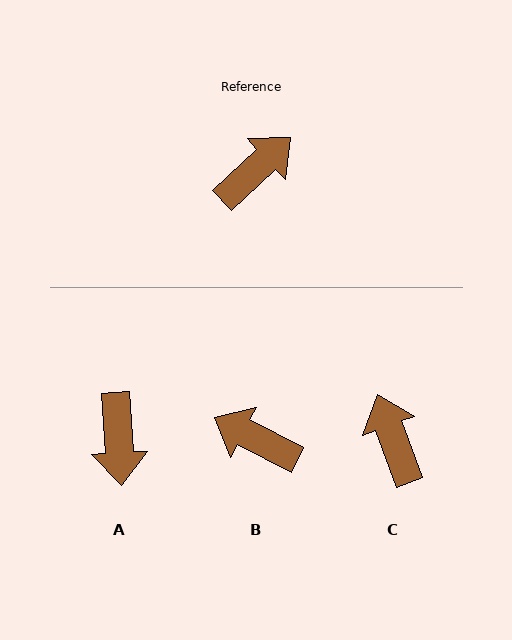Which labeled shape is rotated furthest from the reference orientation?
A, about 129 degrees away.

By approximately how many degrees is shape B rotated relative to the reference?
Approximately 110 degrees counter-clockwise.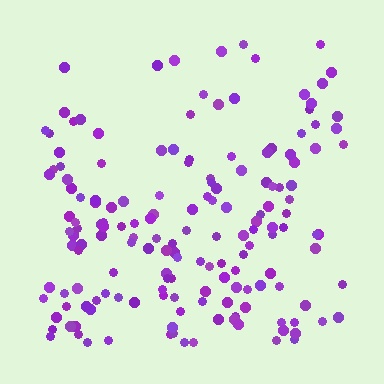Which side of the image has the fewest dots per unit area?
The top.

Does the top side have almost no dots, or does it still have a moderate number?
Still a moderate number, just noticeably fewer than the bottom.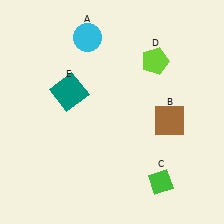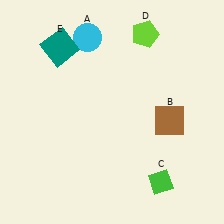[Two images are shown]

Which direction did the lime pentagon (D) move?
The lime pentagon (D) moved up.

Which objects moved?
The objects that moved are: the lime pentagon (D), the teal square (E).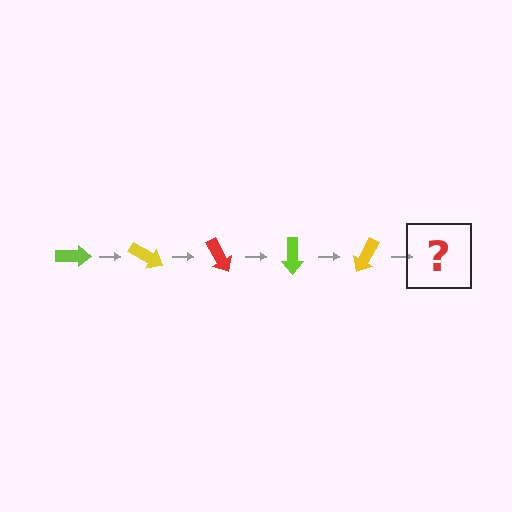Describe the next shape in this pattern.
It should be a red arrow, rotated 150 degrees from the start.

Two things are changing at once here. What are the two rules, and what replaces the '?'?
The two rules are that it rotates 30 degrees each step and the color cycles through lime, yellow, and red. The '?' should be a red arrow, rotated 150 degrees from the start.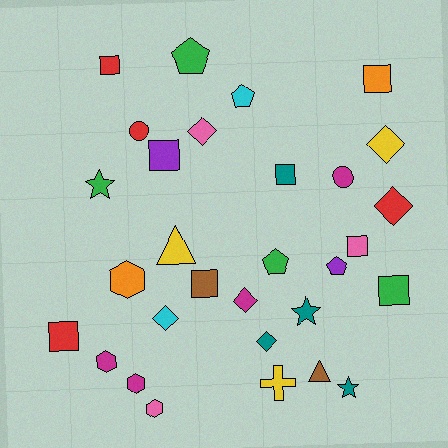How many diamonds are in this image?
There are 6 diamonds.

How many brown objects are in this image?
There are 2 brown objects.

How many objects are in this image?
There are 30 objects.